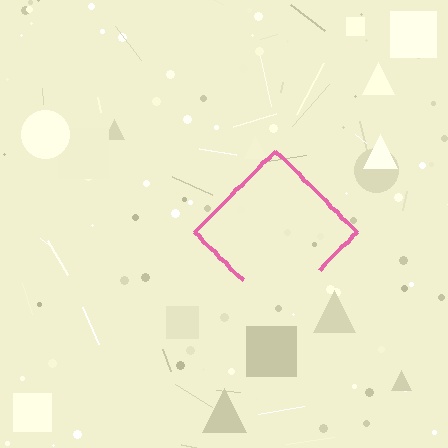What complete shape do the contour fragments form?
The contour fragments form a diamond.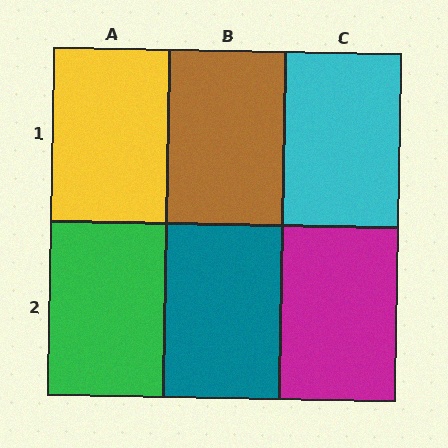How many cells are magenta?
1 cell is magenta.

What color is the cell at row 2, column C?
Magenta.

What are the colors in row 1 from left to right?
Yellow, brown, cyan.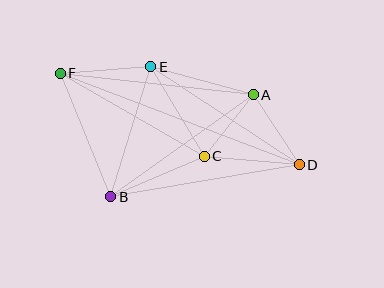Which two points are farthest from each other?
Points D and F are farthest from each other.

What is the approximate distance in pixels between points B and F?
The distance between B and F is approximately 133 pixels.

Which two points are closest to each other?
Points A and C are closest to each other.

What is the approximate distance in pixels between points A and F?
The distance between A and F is approximately 194 pixels.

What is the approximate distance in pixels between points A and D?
The distance between A and D is approximately 84 pixels.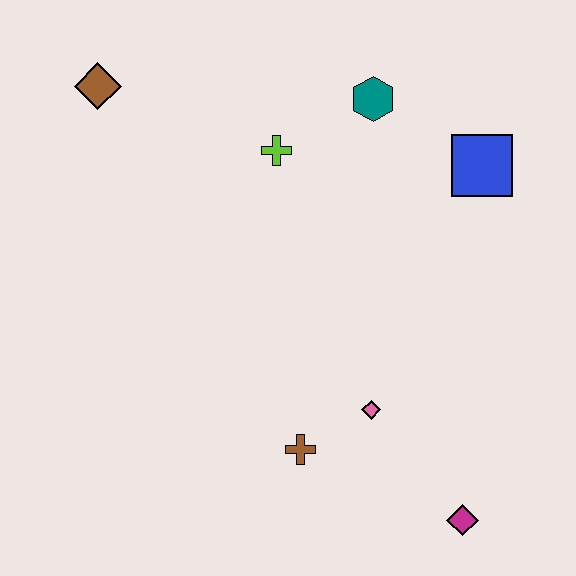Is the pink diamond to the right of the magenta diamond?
No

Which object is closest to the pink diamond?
The brown cross is closest to the pink diamond.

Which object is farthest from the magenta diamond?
The brown diamond is farthest from the magenta diamond.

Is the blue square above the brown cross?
Yes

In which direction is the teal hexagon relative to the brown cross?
The teal hexagon is above the brown cross.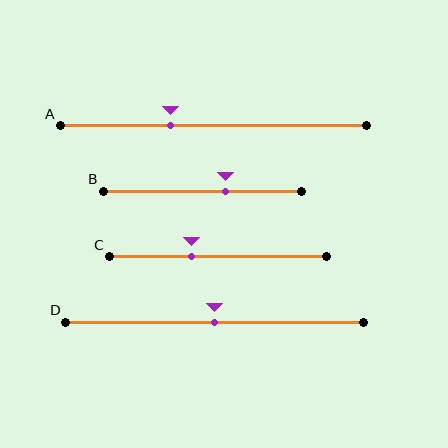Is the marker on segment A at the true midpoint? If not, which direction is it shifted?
No, the marker on segment A is shifted to the left by about 14% of the segment length.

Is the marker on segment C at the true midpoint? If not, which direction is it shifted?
No, the marker on segment C is shifted to the left by about 12% of the segment length.